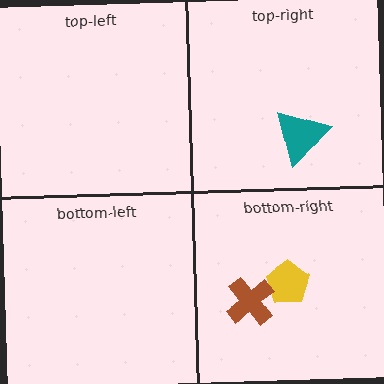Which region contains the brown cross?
The bottom-right region.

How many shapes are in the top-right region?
1.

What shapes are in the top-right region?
The teal triangle.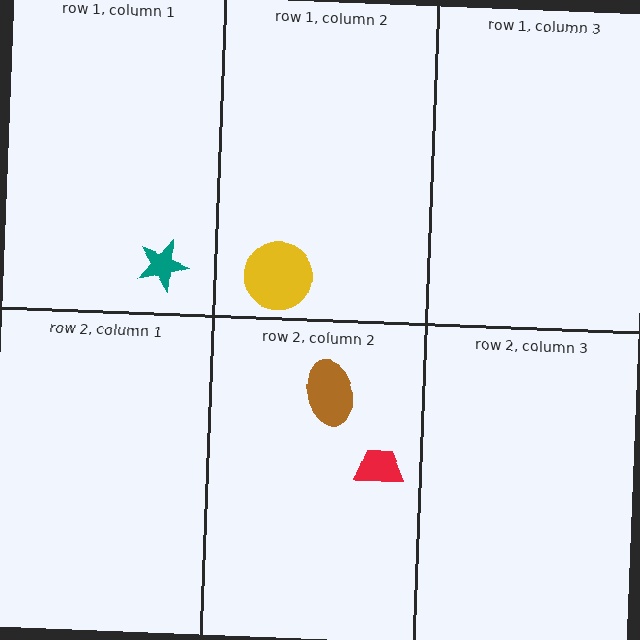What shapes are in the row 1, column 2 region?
The yellow circle.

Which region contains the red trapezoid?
The row 2, column 2 region.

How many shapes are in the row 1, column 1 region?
1.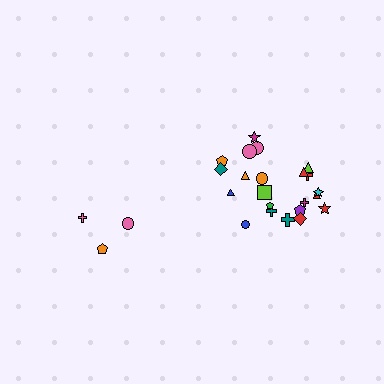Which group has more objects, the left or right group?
The right group.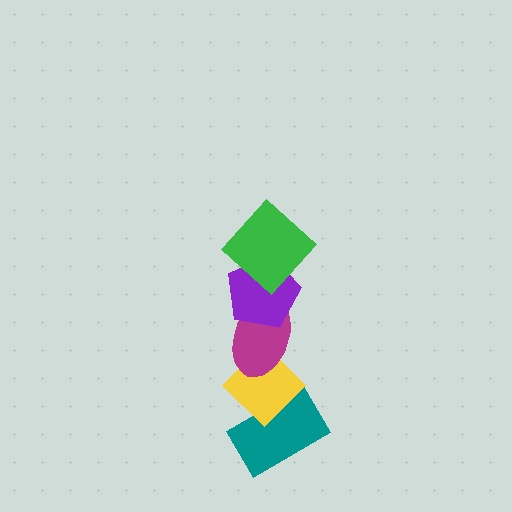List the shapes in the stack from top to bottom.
From top to bottom: the green diamond, the purple pentagon, the magenta ellipse, the yellow diamond, the teal rectangle.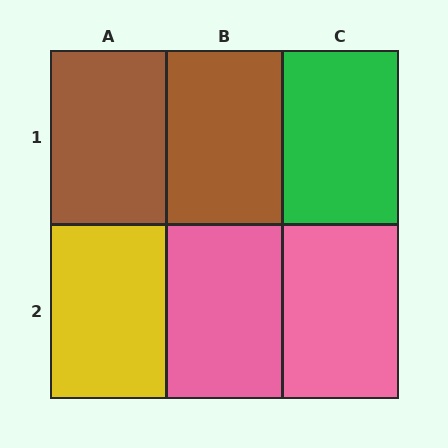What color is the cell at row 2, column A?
Yellow.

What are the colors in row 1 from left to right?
Brown, brown, green.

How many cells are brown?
2 cells are brown.